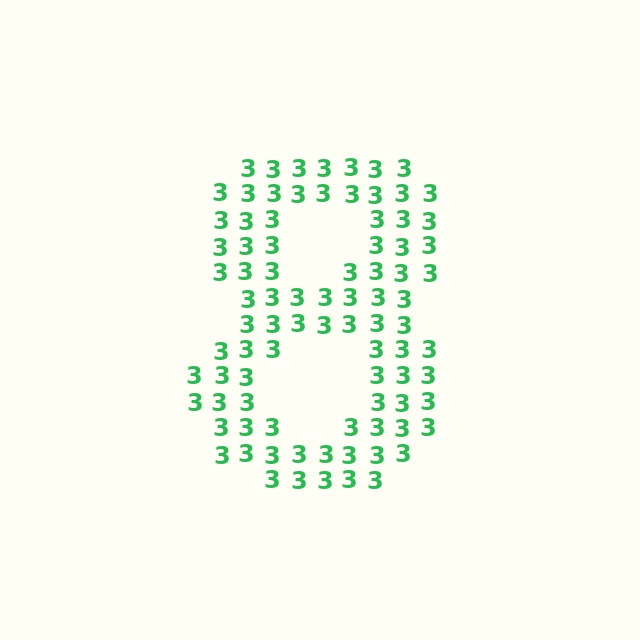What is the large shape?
The large shape is the digit 8.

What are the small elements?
The small elements are digit 3's.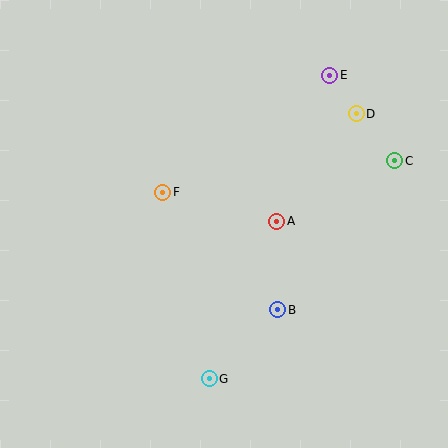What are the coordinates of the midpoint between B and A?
The midpoint between B and A is at (277, 265).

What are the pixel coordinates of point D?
Point D is at (356, 114).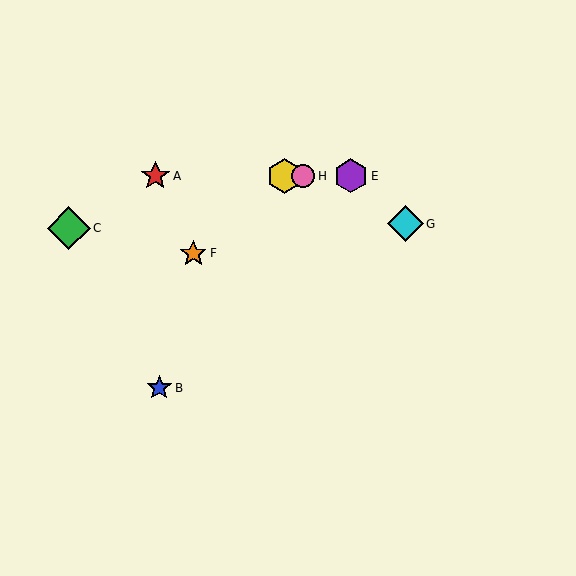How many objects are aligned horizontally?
4 objects (A, D, E, H) are aligned horizontally.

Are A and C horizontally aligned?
No, A is at y≈176 and C is at y≈228.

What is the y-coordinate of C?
Object C is at y≈228.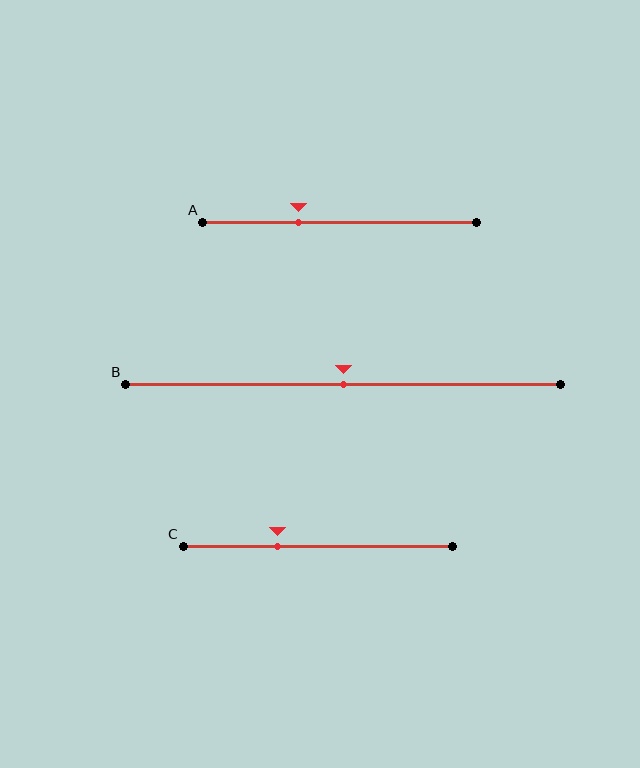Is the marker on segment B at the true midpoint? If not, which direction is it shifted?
Yes, the marker on segment B is at the true midpoint.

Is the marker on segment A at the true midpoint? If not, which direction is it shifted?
No, the marker on segment A is shifted to the left by about 15% of the segment length.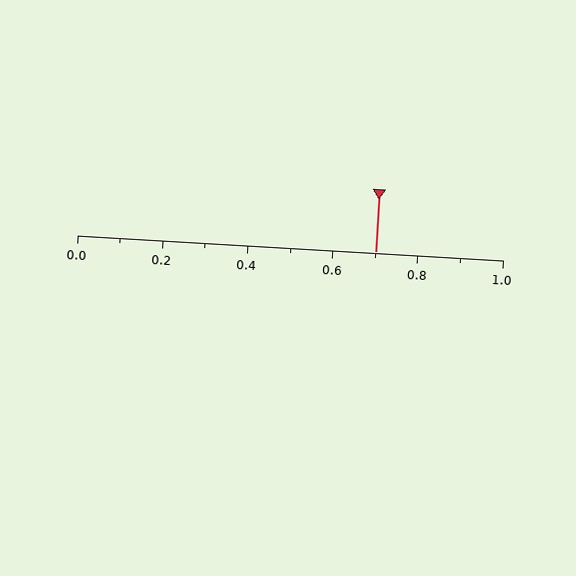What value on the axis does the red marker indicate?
The marker indicates approximately 0.7.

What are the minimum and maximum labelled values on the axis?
The axis runs from 0.0 to 1.0.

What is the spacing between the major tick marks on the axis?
The major ticks are spaced 0.2 apart.